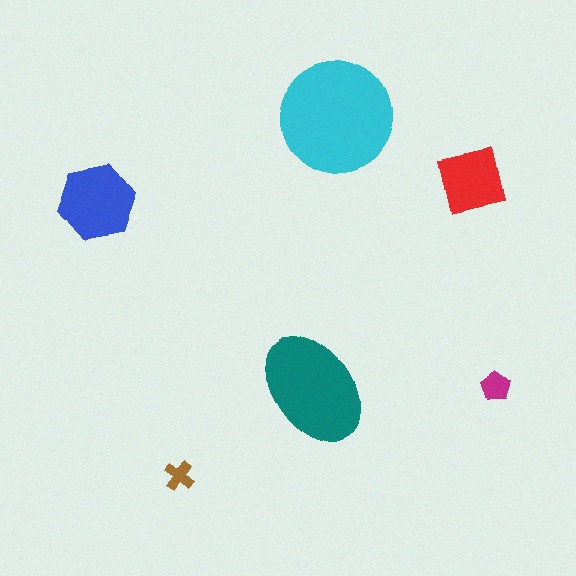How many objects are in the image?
There are 6 objects in the image.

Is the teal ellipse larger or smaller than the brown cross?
Larger.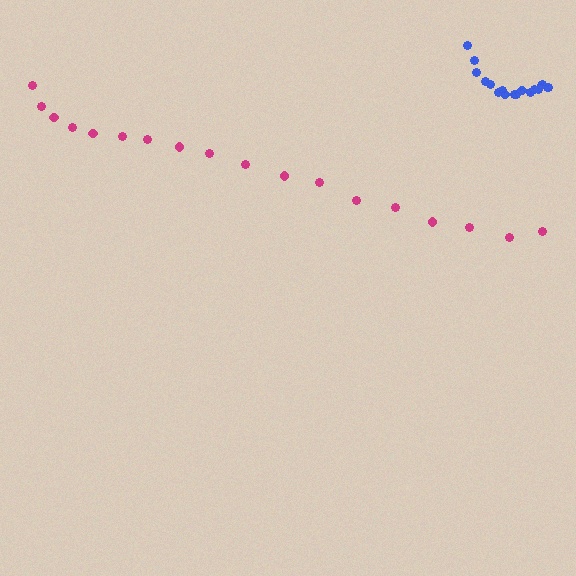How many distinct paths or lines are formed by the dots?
There are 2 distinct paths.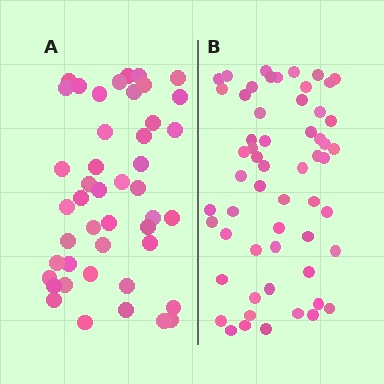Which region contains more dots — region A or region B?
Region B (the right region) has more dots.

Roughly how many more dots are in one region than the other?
Region B has roughly 12 or so more dots than region A.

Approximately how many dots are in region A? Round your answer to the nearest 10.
About 40 dots. (The exact count is 45, which rounds to 40.)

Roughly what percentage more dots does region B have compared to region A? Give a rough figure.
About 25% more.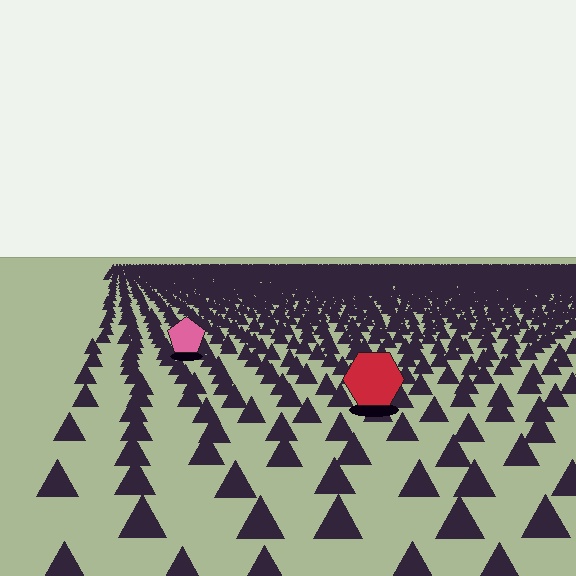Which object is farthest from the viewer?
The pink pentagon is farthest from the viewer. It appears smaller and the ground texture around it is denser.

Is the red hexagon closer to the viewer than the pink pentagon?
Yes. The red hexagon is closer — you can tell from the texture gradient: the ground texture is coarser near it.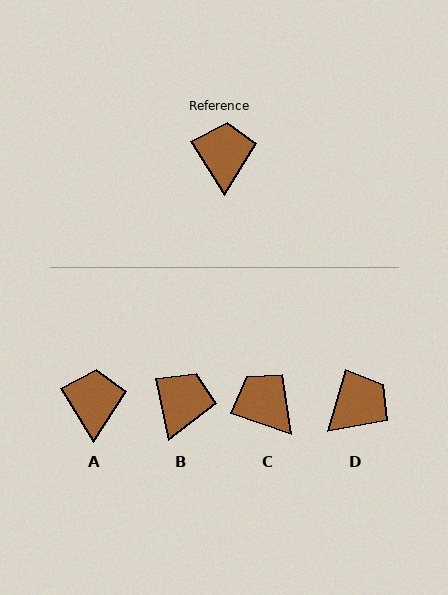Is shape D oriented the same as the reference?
No, it is off by about 48 degrees.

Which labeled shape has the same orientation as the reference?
A.